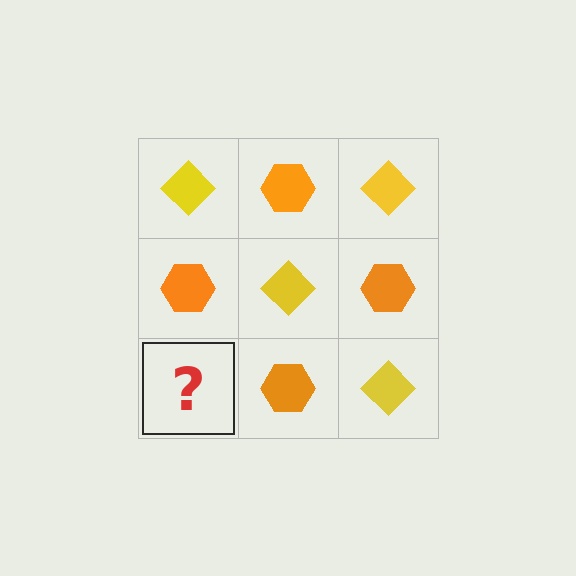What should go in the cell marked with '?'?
The missing cell should contain a yellow diamond.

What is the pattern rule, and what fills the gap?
The rule is that it alternates yellow diamond and orange hexagon in a checkerboard pattern. The gap should be filled with a yellow diamond.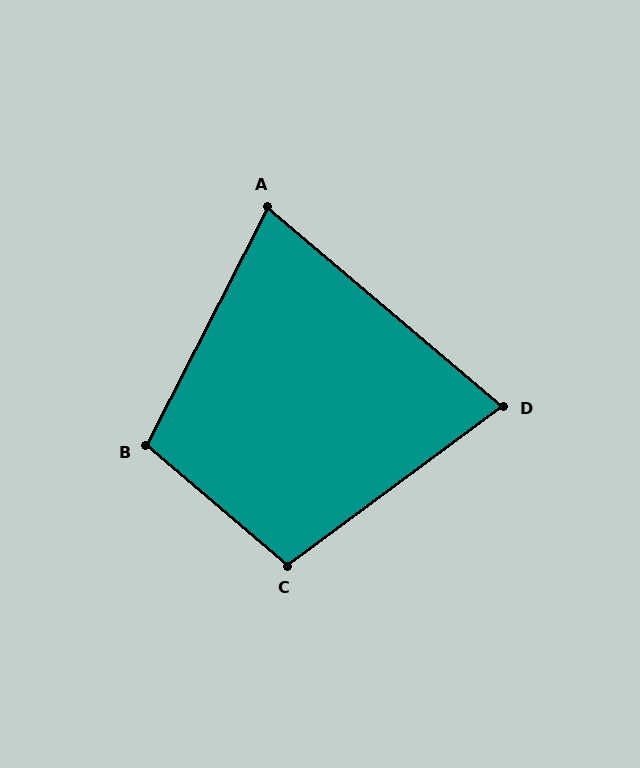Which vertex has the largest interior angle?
C, at approximately 103 degrees.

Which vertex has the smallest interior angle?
A, at approximately 77 degrees.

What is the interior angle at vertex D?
Approximately 77 degrees (acute).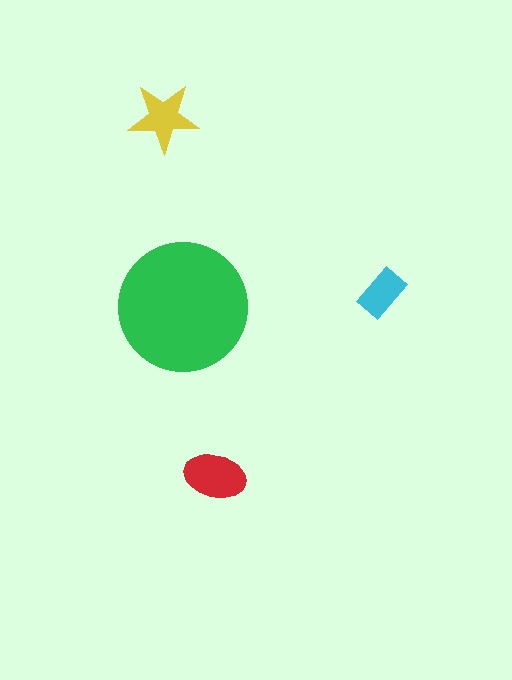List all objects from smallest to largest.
The cyan rectangle, the yellow star, the red ellipse, the green circle.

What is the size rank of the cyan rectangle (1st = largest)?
4th.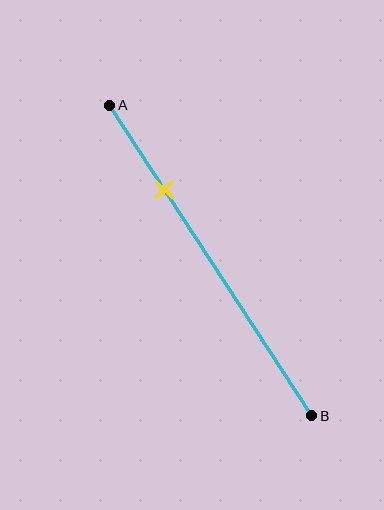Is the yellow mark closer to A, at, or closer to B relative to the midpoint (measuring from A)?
The yellow mark is closer to point A than the midpoint of segment AB.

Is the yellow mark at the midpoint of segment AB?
No, the mark is at about 25% from A, not at the 50% midpoint.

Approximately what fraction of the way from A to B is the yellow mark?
The yellow mark is approximately 25% of the way from A to B.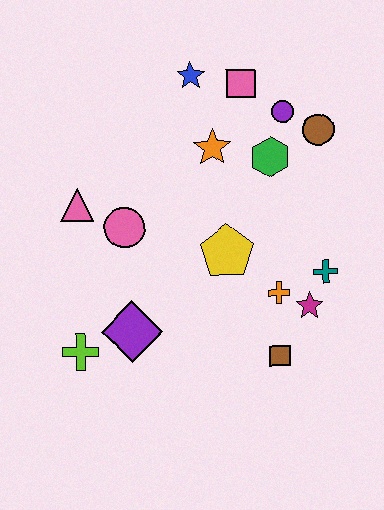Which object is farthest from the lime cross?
The brown circle is farthest from the lime cross.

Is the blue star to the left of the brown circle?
Yes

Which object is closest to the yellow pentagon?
The orange cross is closest to the yellow pentagon.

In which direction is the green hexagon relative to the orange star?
The green hexagon is to the right of the orange star.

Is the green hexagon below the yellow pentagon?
No